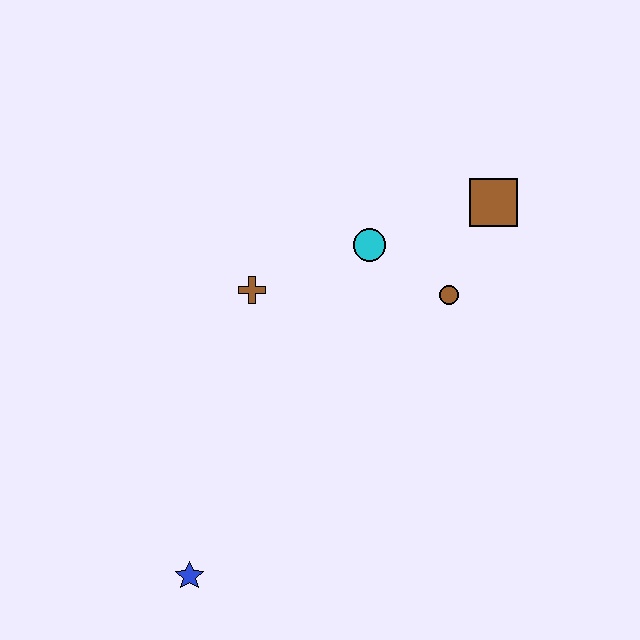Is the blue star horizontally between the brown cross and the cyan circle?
No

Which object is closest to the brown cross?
The cyan circle is closest to the brown cross.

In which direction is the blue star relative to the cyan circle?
The blue star is below the cyan circle.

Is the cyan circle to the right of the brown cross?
Yes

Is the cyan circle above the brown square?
No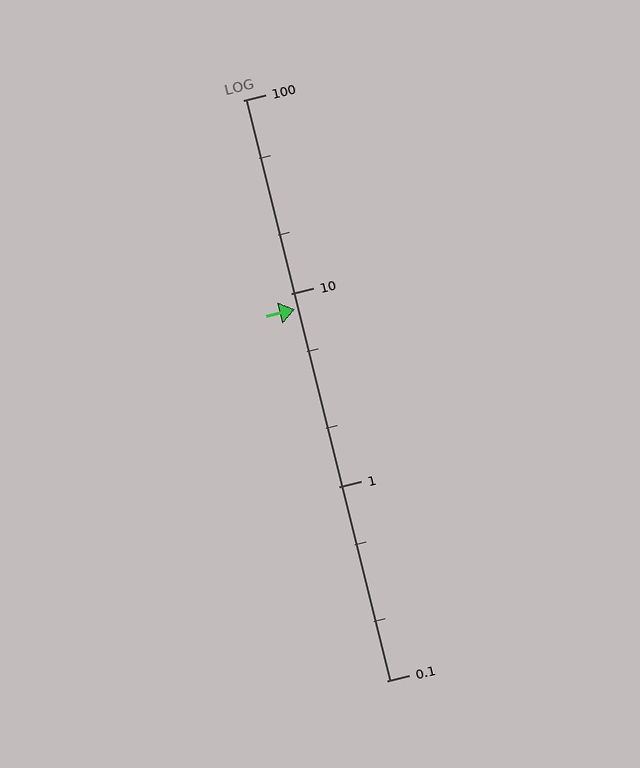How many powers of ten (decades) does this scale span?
The scale spans 3 decades, from 0.1 to 100.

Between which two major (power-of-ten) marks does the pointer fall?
The pointer is between 1 and 10.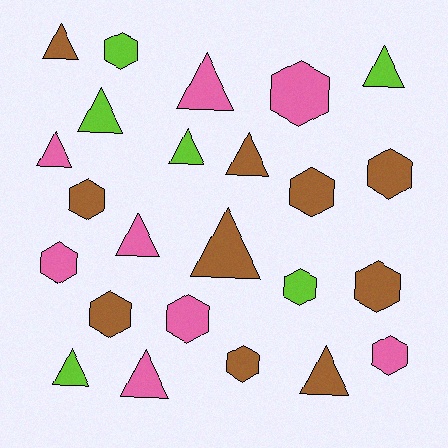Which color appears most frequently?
Brown, with 10 objects.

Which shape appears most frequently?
Triangle, with 12 objects.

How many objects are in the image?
There are 24 objects.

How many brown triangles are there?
There are 4 brown triangles.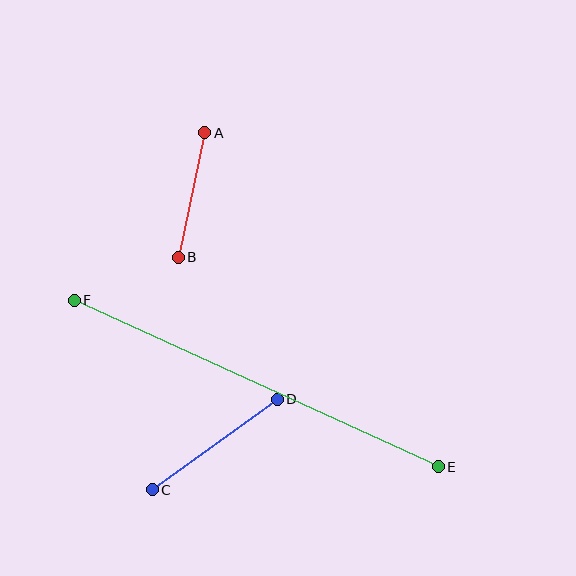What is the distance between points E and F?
The distance is approximately 400 pixels.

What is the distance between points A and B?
The distance is approximately 128 pixels.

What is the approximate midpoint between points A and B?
The midpoint is at approximately (192, 195) pixels.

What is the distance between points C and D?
The distance is approximately 155 pixels.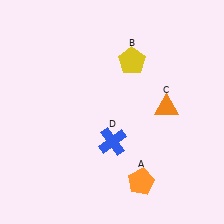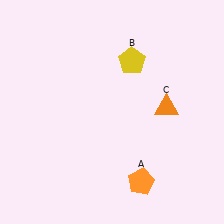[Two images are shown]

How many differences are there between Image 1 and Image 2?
There is 1 difference between the two images.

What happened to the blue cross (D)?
The blue cross (D) was removed in Image 2. It was in the bottom-right area of Image 1.